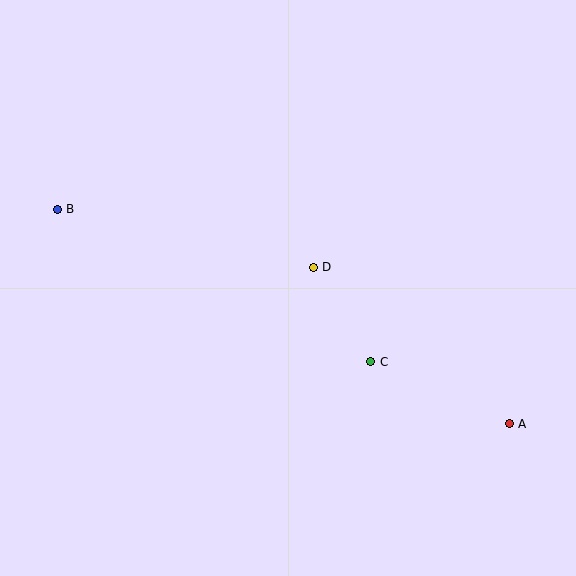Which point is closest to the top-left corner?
Point B is closest to the top-left corner.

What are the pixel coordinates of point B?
Point B is at (57, 209).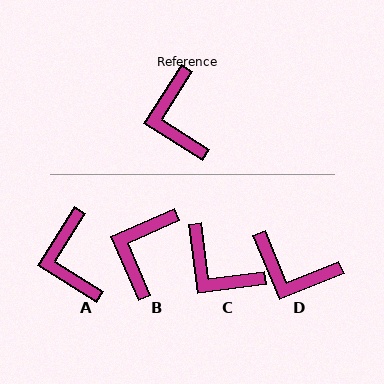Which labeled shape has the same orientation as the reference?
A.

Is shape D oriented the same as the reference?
No, it is off by about 55 degrees.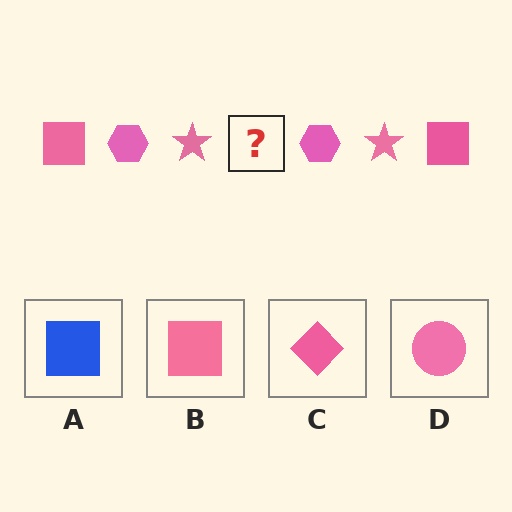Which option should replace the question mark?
Option B.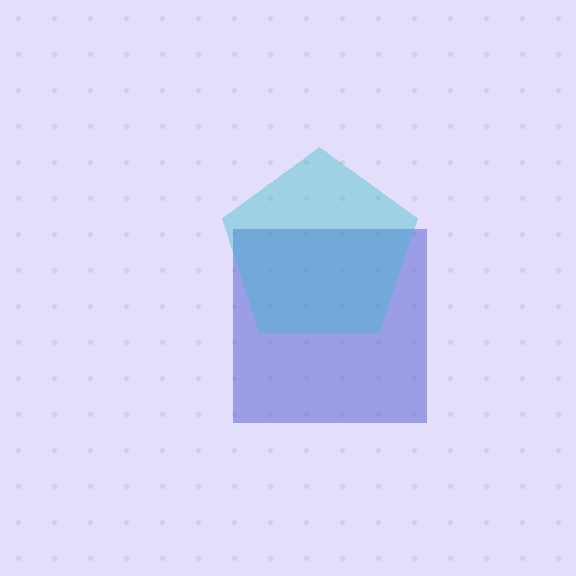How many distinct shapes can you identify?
There are 2 distinct shapes: a blue square, a cyan pentagon.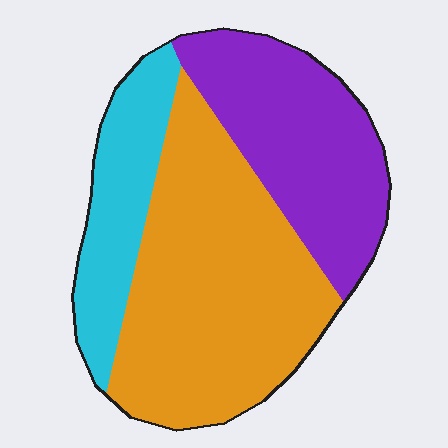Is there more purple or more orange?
Orange.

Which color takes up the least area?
Cyan, at roughly 20%.